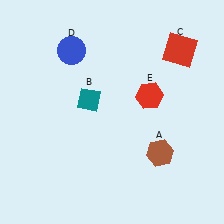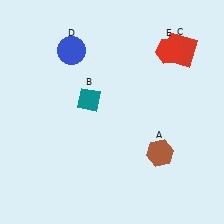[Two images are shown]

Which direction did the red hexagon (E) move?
The red hexagon (E) moved up.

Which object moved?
The red hexagon (E) moved up.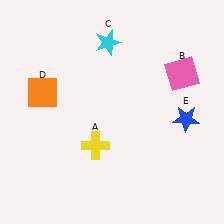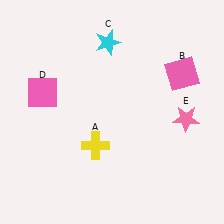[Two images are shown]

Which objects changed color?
D changed from orange to pink. E changed from blue to pink.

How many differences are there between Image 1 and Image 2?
There are 2 differences between the two images.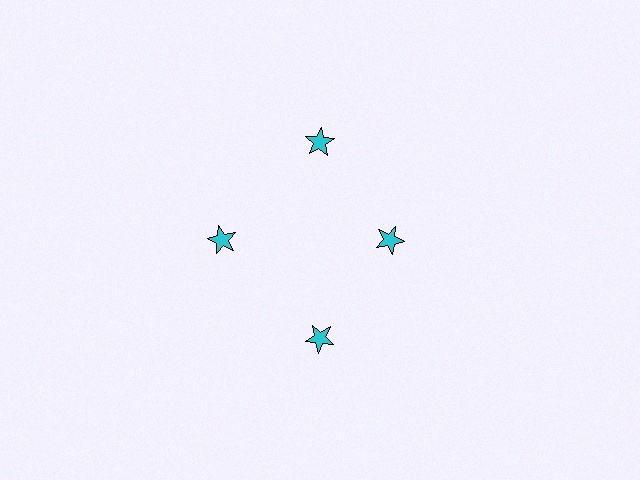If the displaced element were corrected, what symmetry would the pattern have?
It would have 4-fold rotational symmetry — the pattern would map onto itself every 90 degrees.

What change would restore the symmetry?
The symmetry would be restored by moving it outward, back onto the ring so that all 4 stars sit at equal angles and equal distance from the center.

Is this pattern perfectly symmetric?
No. The 4 cyan stars are arranged in a ring, but one element near the 3 o'clock position is pulled inward toward the center, breaking the 4-fold rotational symmetry.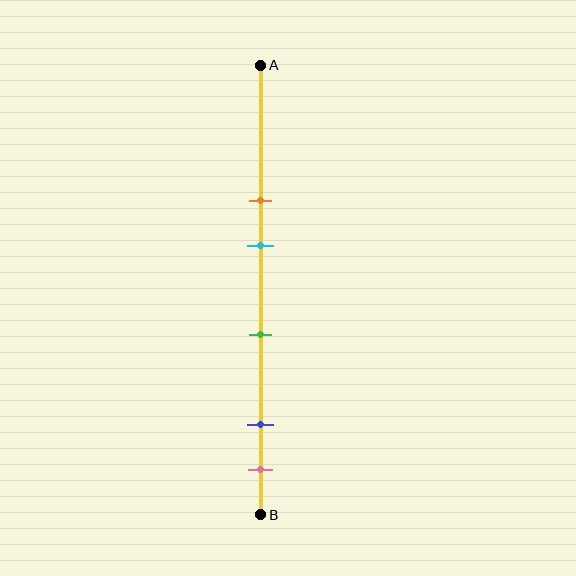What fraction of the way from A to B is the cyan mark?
The cyan mark is approximately 40% (0.4) of the way from A to B.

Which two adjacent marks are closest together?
The blue and pink marks are the closest adjacent pair.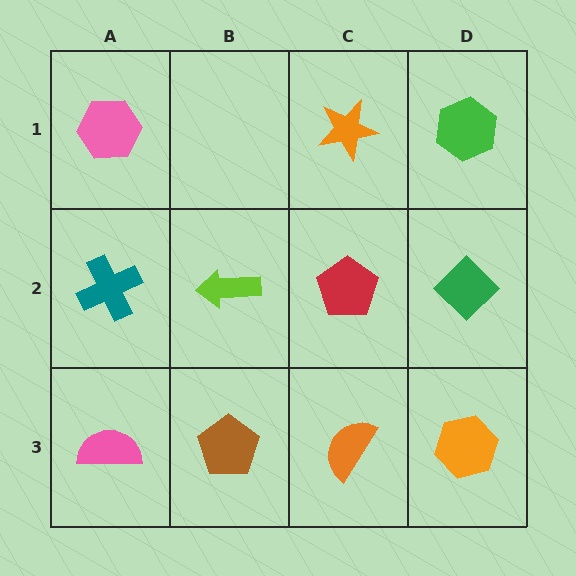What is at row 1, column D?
A green hexagon.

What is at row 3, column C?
An orange semicircle.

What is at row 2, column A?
A teal cross.